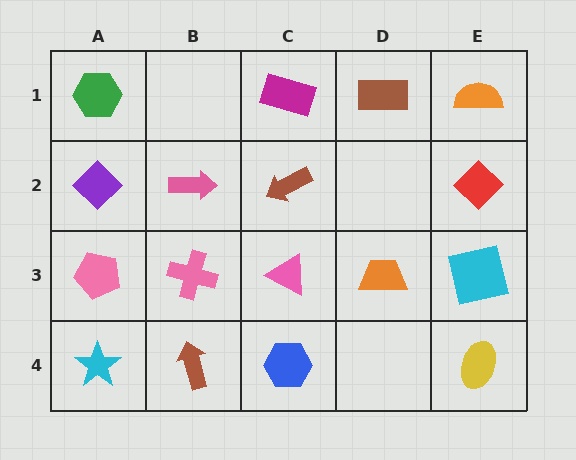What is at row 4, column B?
A brown arrow.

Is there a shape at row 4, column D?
No, that cell is empty.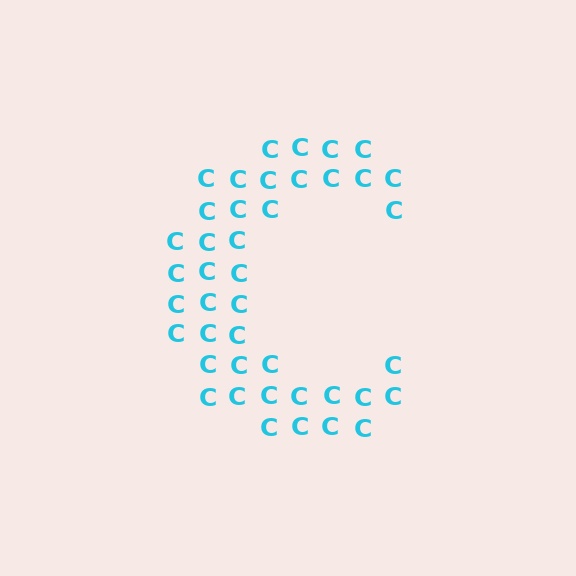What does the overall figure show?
The overall figure shows the letter C.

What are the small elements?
The small elements are letter C's.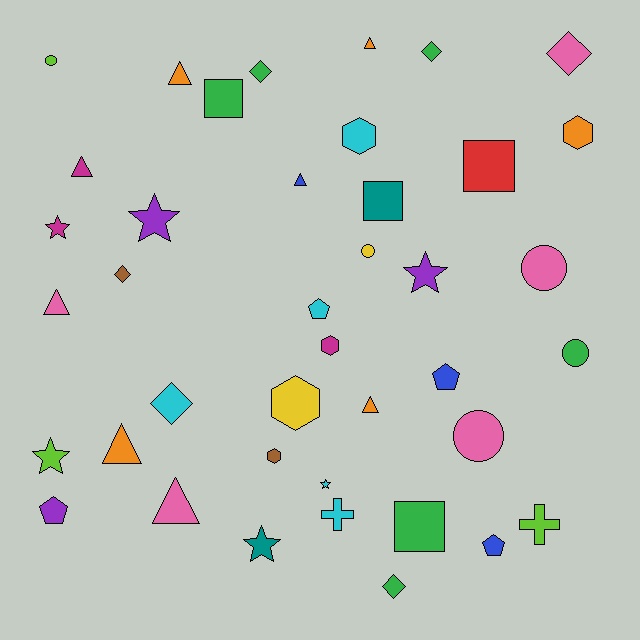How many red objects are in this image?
There is 1 red object.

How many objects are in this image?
There are 40 objects.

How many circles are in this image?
There are 5 circles.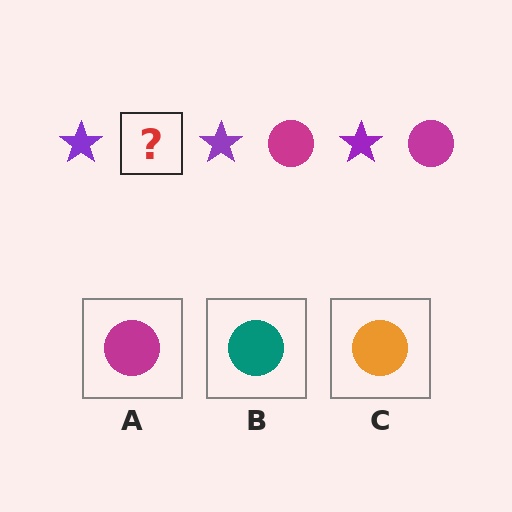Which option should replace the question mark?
Option A.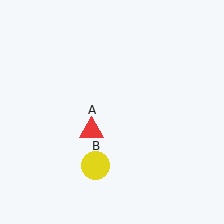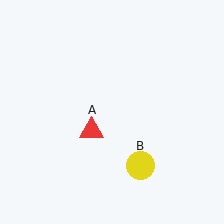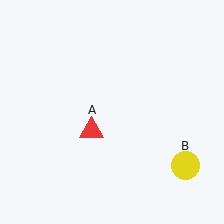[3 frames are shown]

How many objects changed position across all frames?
1 object changed position: yellow circle (object B).